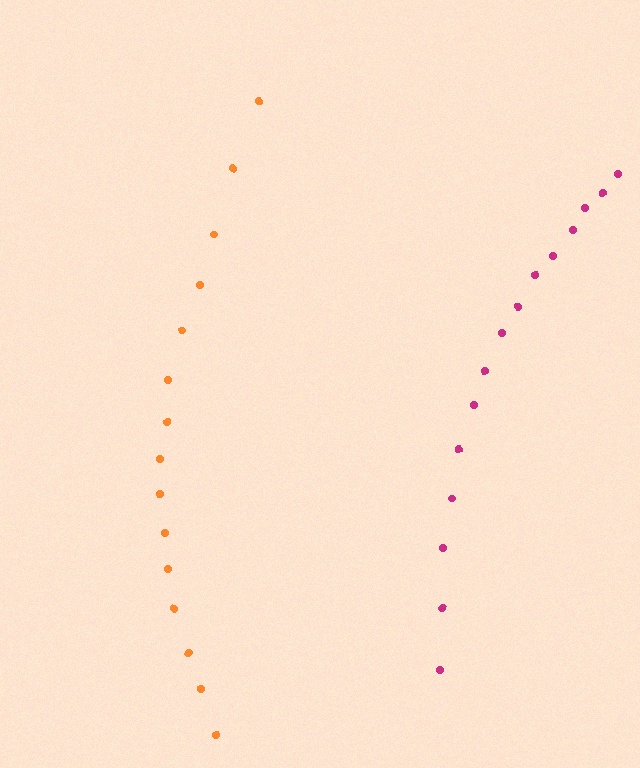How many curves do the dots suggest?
There are 2 distinct paths.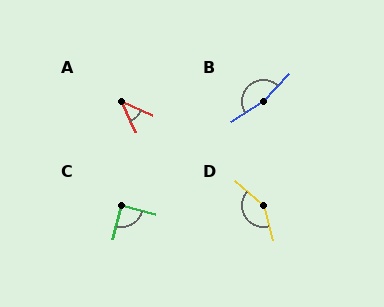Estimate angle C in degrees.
Approximately 88 degrees.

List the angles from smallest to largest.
A (40°), C (88°), D (145°), B (166°).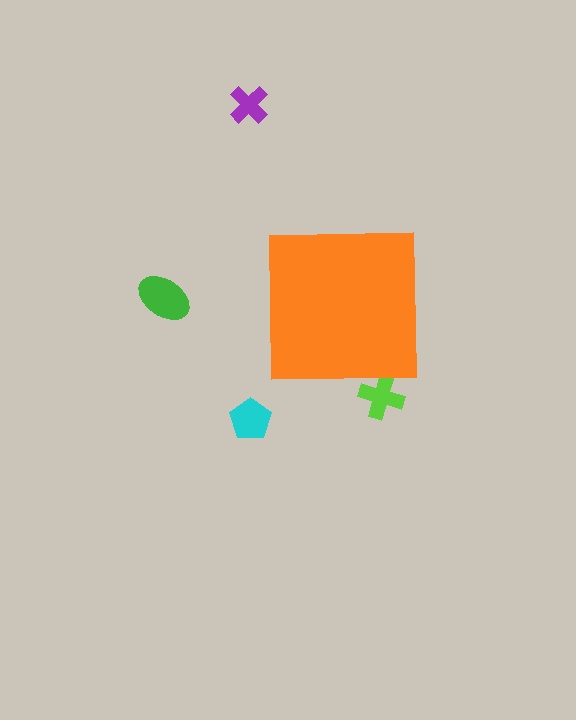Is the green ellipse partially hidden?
No, the green ellipse is fully visible.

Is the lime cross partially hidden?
Yes, the lime cross is partially hidden behind the orange square.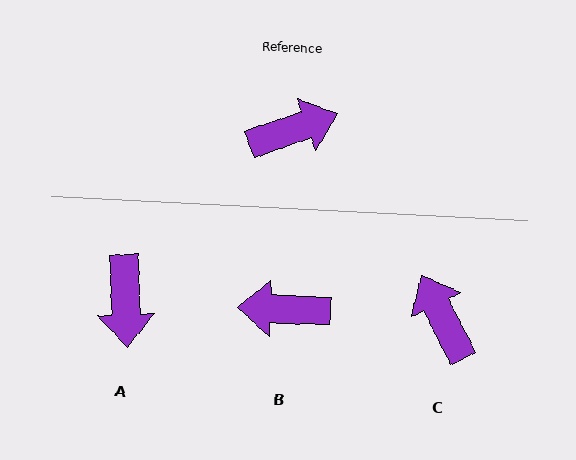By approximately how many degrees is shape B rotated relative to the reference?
Approximately 158 degrees counter-clockwise.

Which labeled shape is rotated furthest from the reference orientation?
B, about 158 degrees away.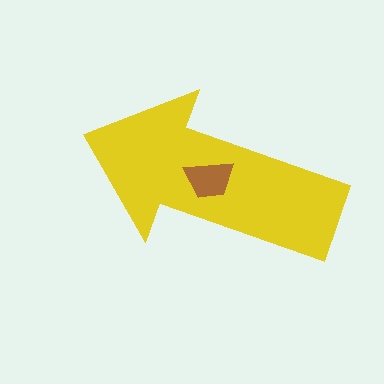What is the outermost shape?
The yellow arrow.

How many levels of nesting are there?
2.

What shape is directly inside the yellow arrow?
The brown trapezoid.